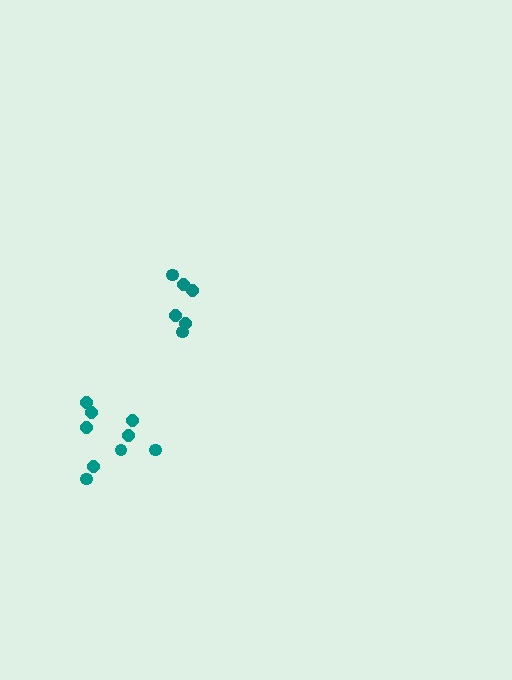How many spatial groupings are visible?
There are 2 spatial groupings.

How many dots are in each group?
Group 1: 6 dots, Group 2: 9 dots (15 total).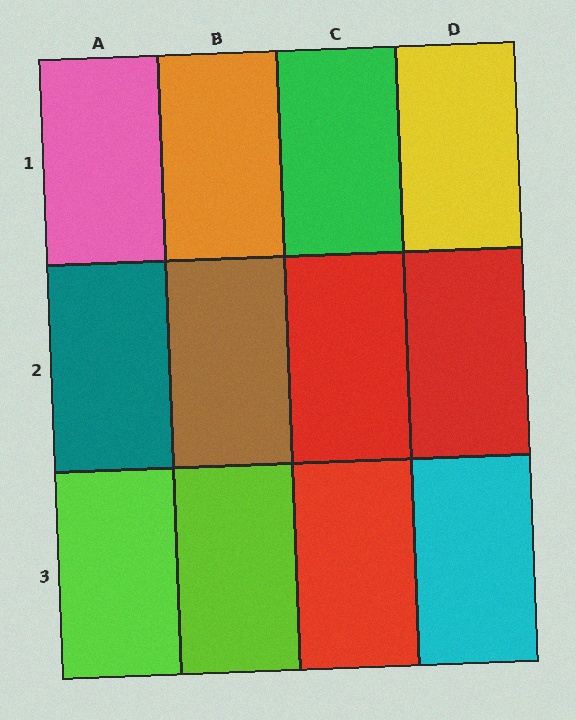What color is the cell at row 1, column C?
Green.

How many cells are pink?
1 cell is pink.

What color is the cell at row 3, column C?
Red.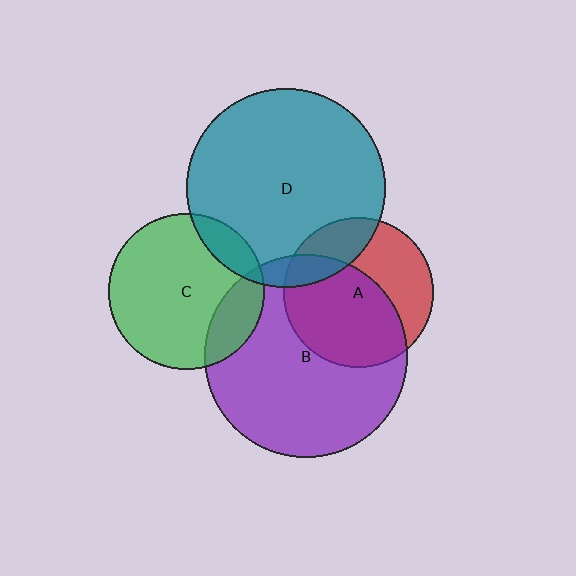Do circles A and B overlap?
Yes.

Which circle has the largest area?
Circle B (purple).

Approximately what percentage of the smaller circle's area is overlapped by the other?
Approximately 60%.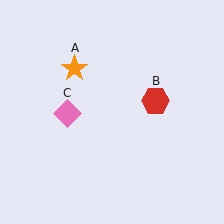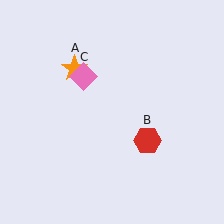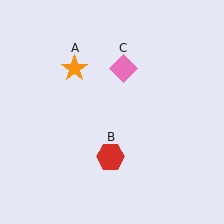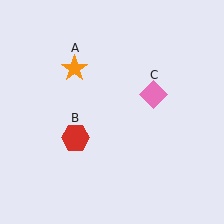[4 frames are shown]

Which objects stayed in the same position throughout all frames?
Orange star (object A) remained stationary.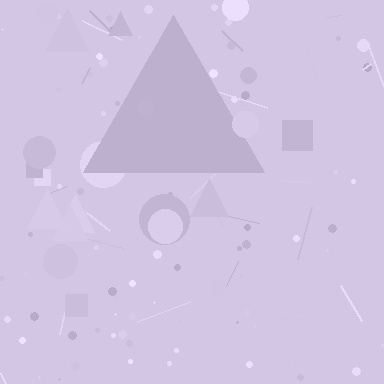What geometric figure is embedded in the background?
A triangle is embedded in the background.